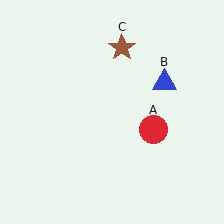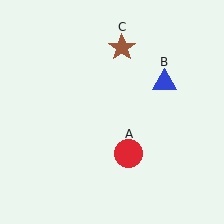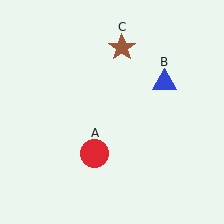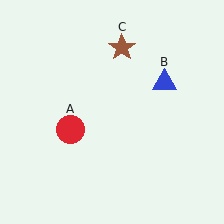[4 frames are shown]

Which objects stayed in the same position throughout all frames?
Blue triangle (object B) and brown star (object C) remained stationary.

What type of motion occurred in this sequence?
The red circle (object A) rotated clockwise around the center of the scene.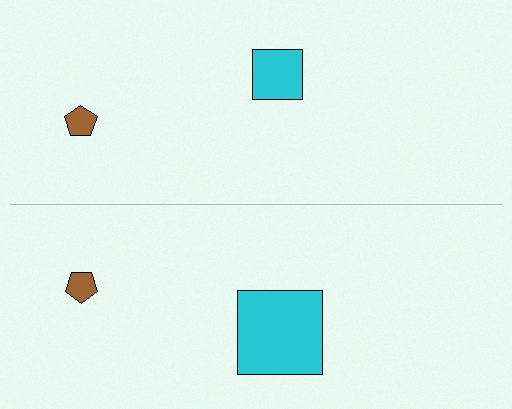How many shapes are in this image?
There are 4 shapes in this image.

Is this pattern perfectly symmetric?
No, the pattern is not perfectly symmetric. The cyan square on the bottom side has a different size than its mirror counterpart.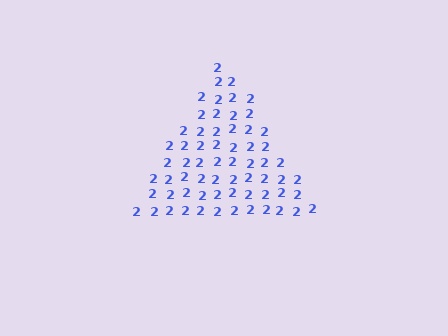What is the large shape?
The large shape is a triangle.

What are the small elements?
The small elements are digit 2's.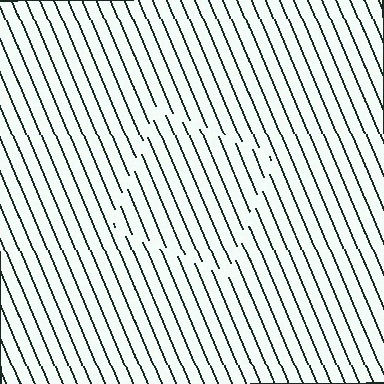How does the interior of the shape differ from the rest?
The interior of the shape contains the same grating, shifted by half a period — the contour is defined by the phase discontinuity where line-ends from the inner and outer gratings abut.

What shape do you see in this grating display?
An illusory square. The interior of the shape contains the same grating, shifted by half a period — the contour is defined by the phase discontinuity where line-ends from the inner and outer gratings abut.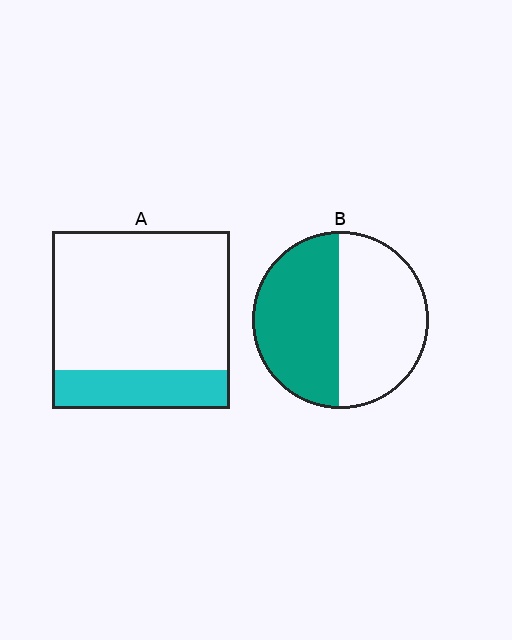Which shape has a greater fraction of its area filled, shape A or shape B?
Shape B.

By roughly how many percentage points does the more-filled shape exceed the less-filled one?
By roughly 25 percentage points (B over A).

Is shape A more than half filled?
No.